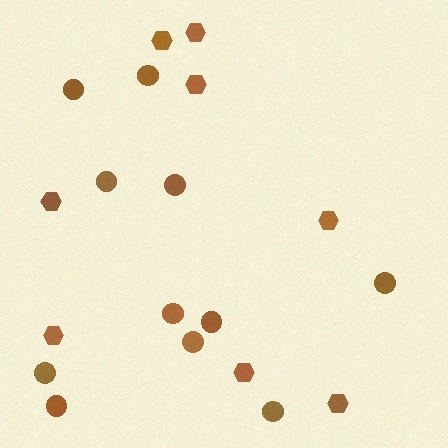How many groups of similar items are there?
There are 2 groups: one group of hexagons (8) and one group of circles (11).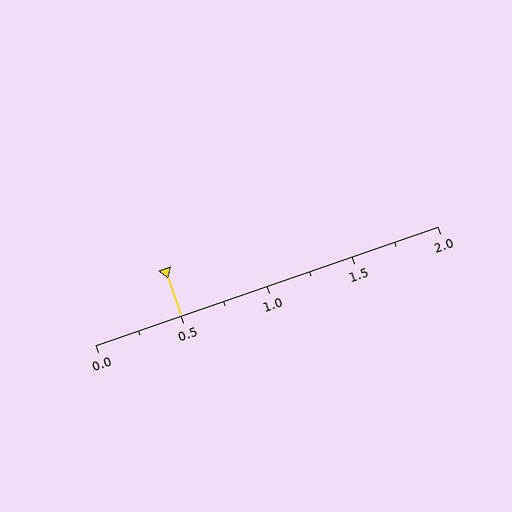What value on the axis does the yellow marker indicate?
The marker indicates approximately 0.5.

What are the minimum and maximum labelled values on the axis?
The axis runs from 0.0 to 2.0.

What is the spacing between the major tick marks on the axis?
The major ticks are spaced 0.5 apart.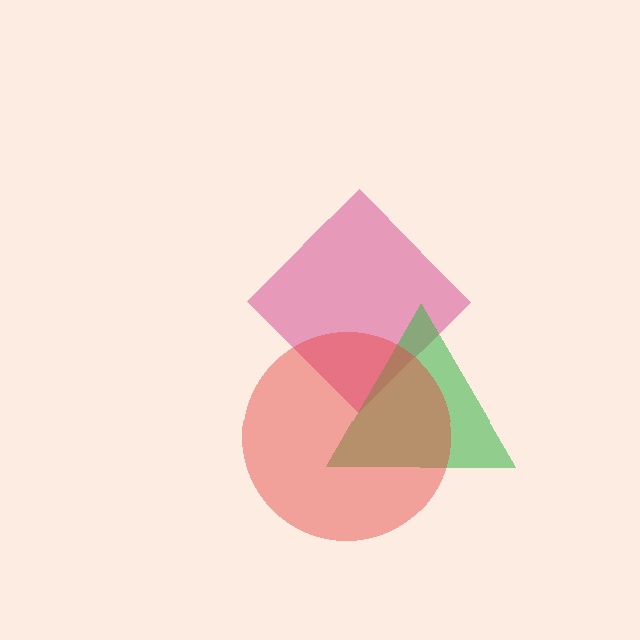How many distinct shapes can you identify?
There are 3 distinct shapes: a magenta diamond, a green triangle, a red circle.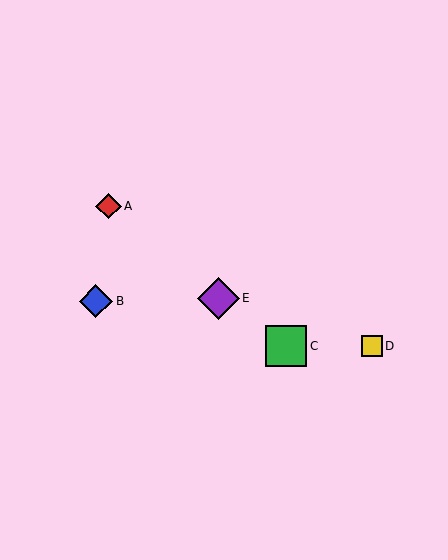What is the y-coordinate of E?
Object E is at y≈298.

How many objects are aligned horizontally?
2 objects (C, D) are aligned horizontally.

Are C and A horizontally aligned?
No, C is at y≈346 and A is at y≈206.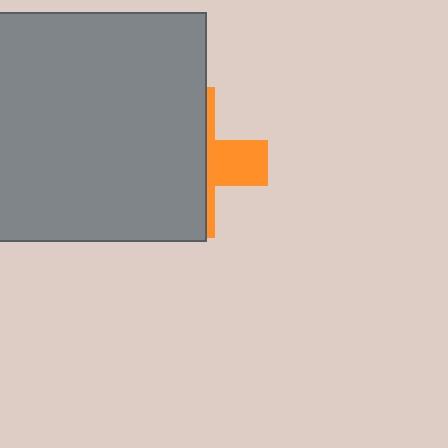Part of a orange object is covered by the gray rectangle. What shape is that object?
It is a cross.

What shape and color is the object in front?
The object in front is a gray rectangle.